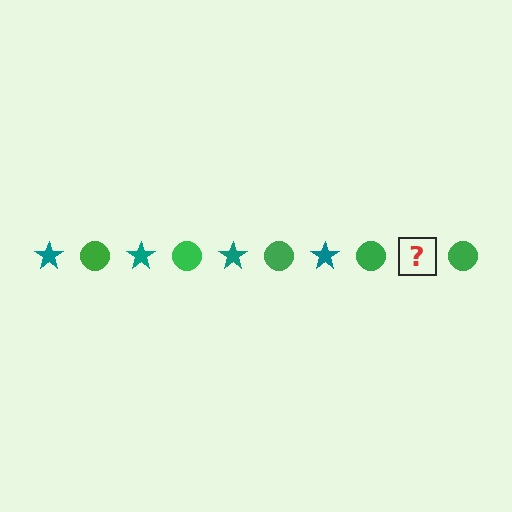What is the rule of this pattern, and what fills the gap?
The rule is that the pattern alternates between teal star and green circle. The gap should be filled with a teal star.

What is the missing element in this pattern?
The missing element is a teal star.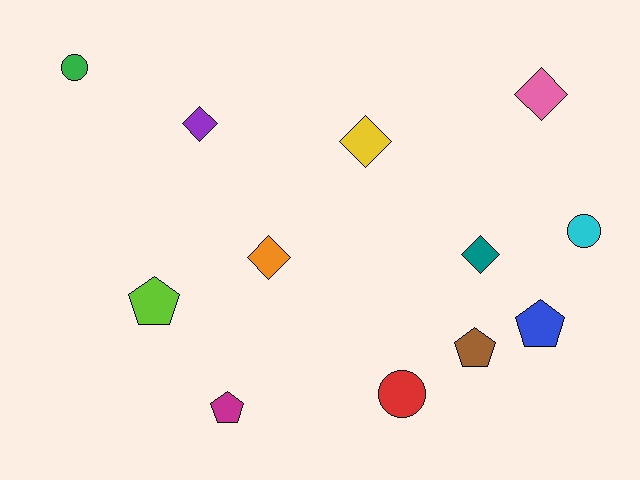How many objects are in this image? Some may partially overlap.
There are 12 objects.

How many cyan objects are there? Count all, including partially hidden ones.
There is 1 cyan object.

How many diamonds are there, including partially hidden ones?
There are 5 diamonds.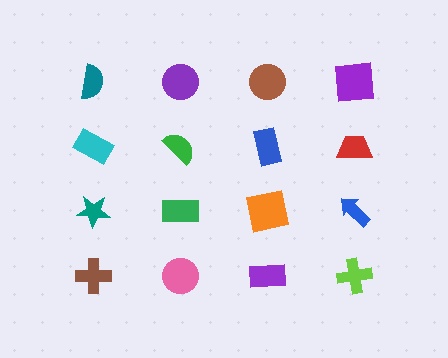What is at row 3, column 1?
A teal star.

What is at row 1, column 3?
A brown circle.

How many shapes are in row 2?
4 shapes.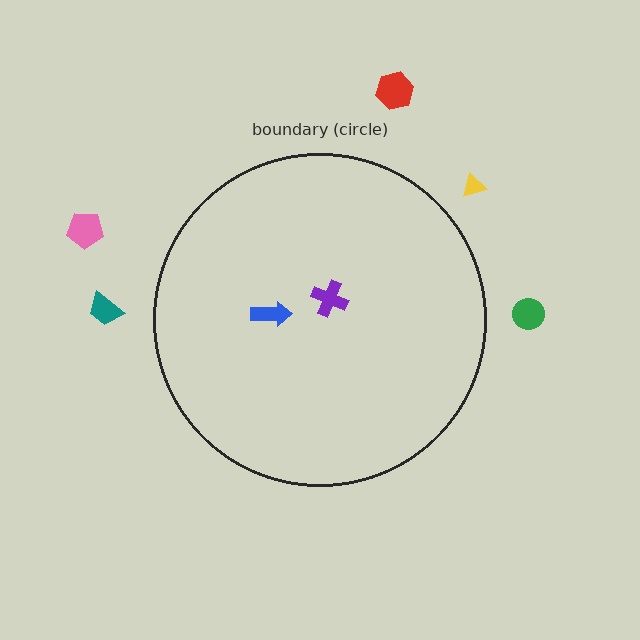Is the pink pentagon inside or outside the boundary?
Outside.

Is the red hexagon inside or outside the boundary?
Outside.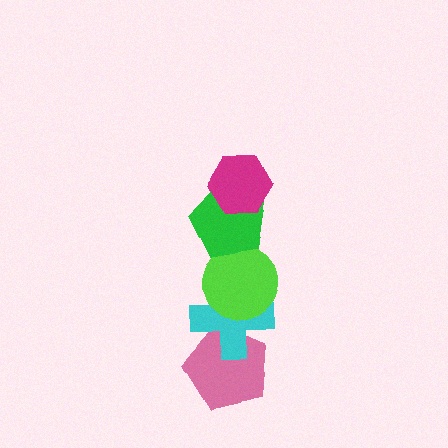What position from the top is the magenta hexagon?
The magenta hexagon is 1st from the top.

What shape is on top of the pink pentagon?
The cyan cross is on top of the pink pentagon.